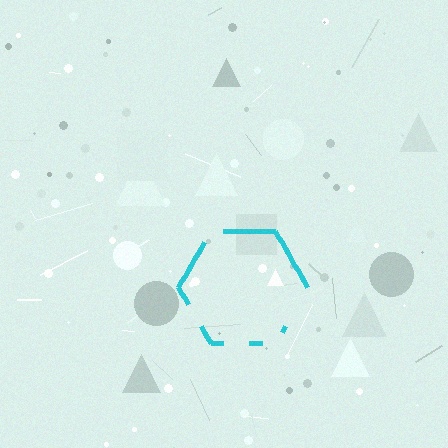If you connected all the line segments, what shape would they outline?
They would outline a hexagon.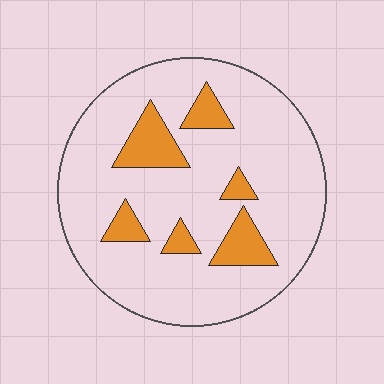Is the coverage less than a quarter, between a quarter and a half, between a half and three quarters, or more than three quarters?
Less than a quarter.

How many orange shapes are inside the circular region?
6.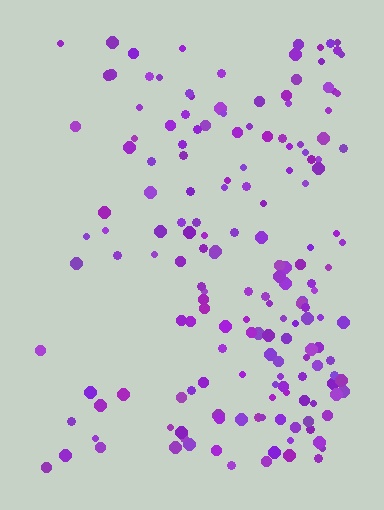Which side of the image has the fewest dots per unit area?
The left.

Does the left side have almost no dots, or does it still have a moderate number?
Still a moderate number, just noticeably fewer than the right.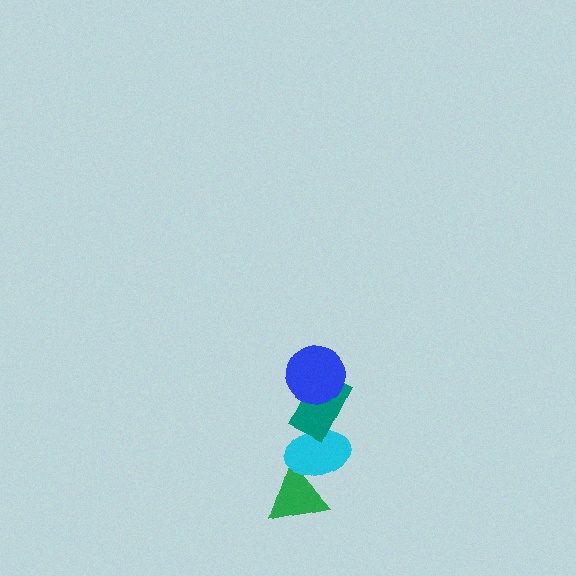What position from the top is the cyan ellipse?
The cyan ellipse is 3rd from the top.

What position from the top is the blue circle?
The blue circle is 1st from the top.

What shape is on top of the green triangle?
The cyan ellipse is on top of the green triangle.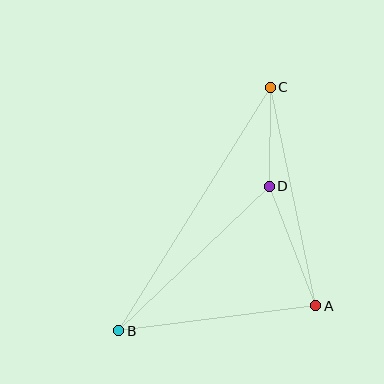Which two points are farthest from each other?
Points B and C are farthest from each other.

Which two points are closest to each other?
Points C and D are closest to each other.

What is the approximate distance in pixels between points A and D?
The distance between A and D is approximately 128 pixels.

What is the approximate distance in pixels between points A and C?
The distance between A and C is approximately 223 pixels.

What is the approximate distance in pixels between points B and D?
The distance between B and D is approximately 209 pixels.